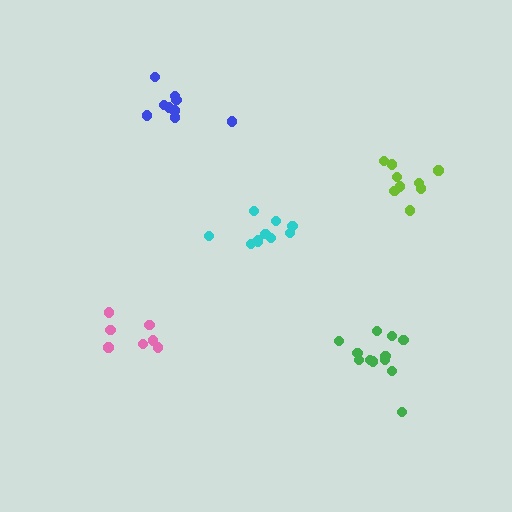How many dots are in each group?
Group 1: 9 dots, Group 2: 10 dots, Group 3: 7 dots, Group 4: 12 dots, Group 5: 9 dots (47 total).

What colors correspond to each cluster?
The clusters are colored: blue, cyan, pink, green, lime.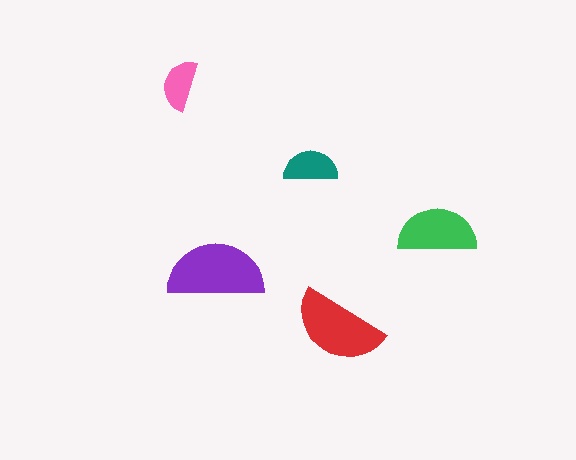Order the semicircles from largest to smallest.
the purple one, the red one, the green one, the teal one, the pink one.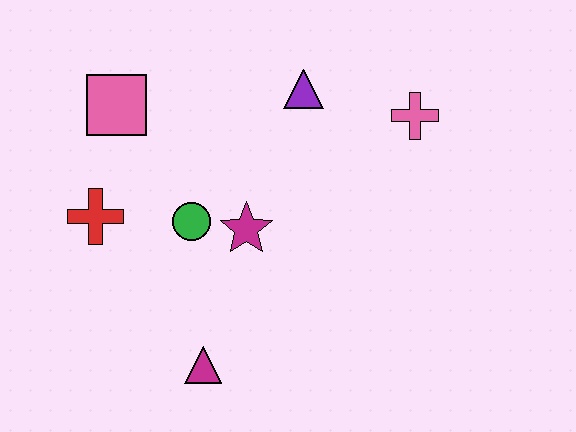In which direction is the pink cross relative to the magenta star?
The pink cross is to the right of the magenta star.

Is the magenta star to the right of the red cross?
Yes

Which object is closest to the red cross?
The green circle is closest to the red cross.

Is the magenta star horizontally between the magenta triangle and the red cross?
No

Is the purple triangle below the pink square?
No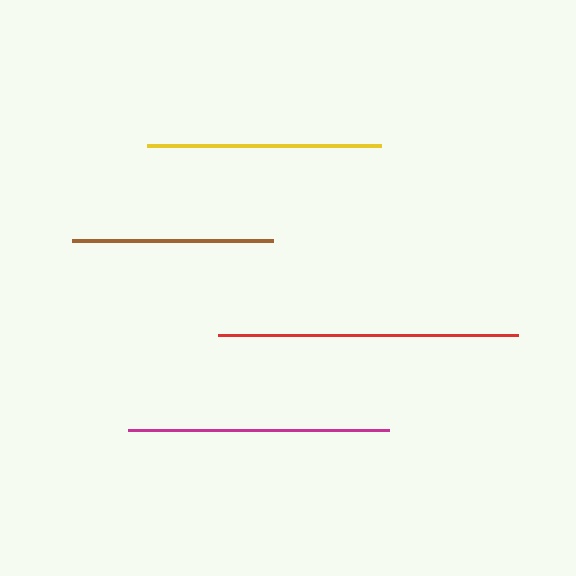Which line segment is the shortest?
The brown line is the shortest at approximately 200 pixels.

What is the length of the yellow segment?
The yellow segment is approximately 234 pixels long.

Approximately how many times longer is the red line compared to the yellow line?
The red line is approximately 1.3 times the length of the yellow line.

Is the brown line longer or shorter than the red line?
The red line is longer than the brown line.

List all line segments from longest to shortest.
From longest to shortest: red, magenta, yellow, brown.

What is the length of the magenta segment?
The magenta segment is approximately 261 pixels long.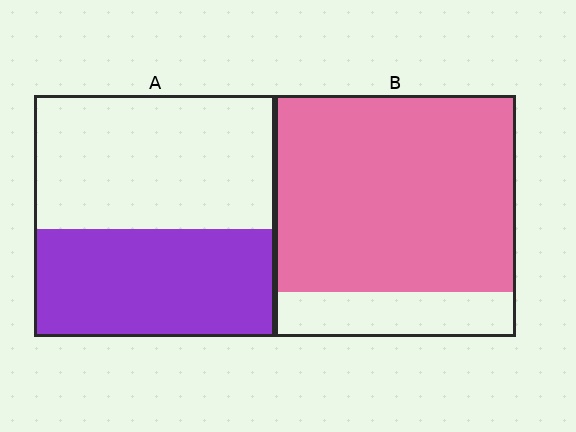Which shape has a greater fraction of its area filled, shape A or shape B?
Shape B.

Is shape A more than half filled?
No.